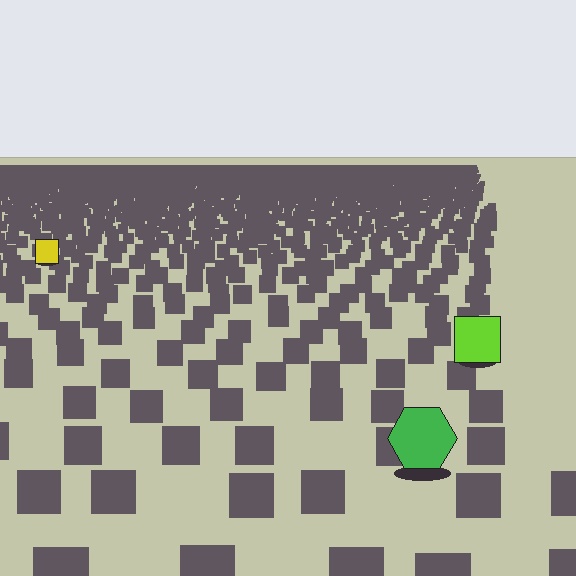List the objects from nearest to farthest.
From nearest to farthest: the green hexagon, the lime square, the yellow square.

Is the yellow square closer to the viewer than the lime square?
No. The lime square is closer — you can tell from the texture gradient: the ground texture is coarser near it.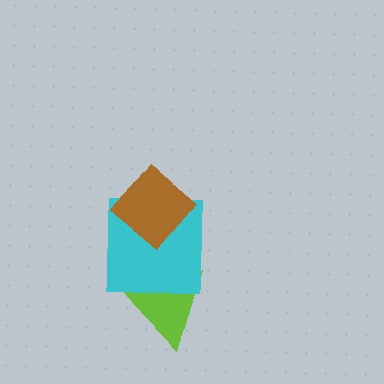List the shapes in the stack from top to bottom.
From top to bottom: the brown diamond, the cyan square, the lime triangle.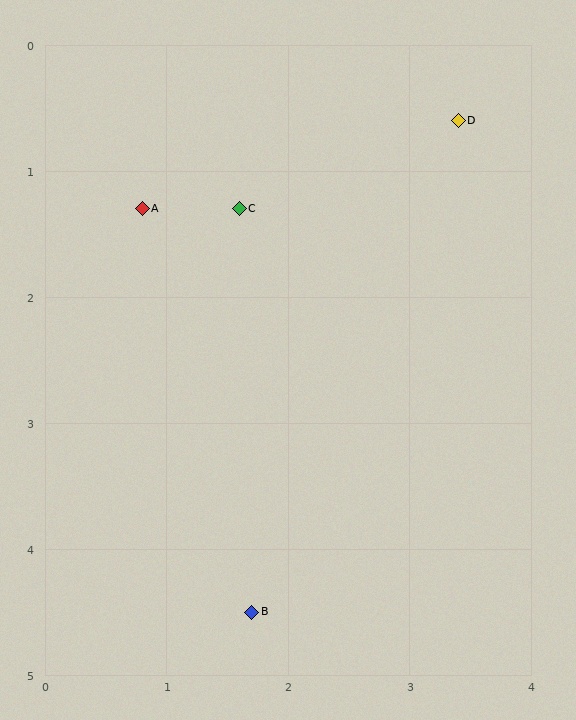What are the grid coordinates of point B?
Point B is at approximately (1.7, 4.5).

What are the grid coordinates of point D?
Point D is at approximately (3.4, 0.6).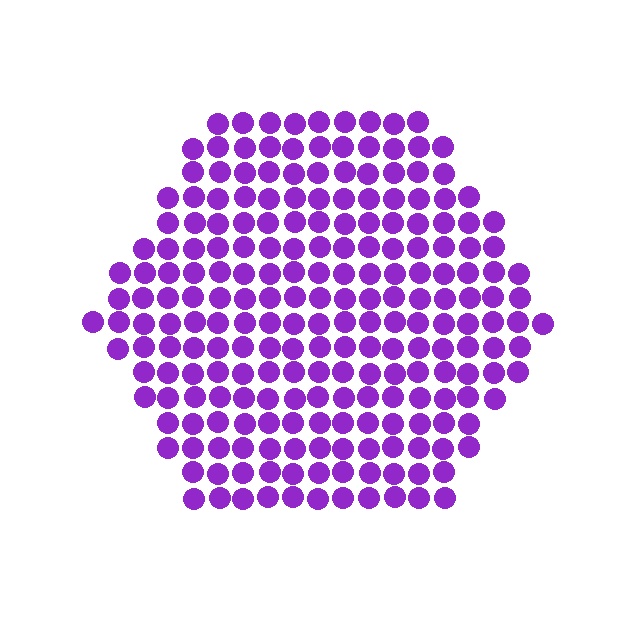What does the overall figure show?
The overall figure shows a hexagon.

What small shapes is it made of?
It is made of small circles.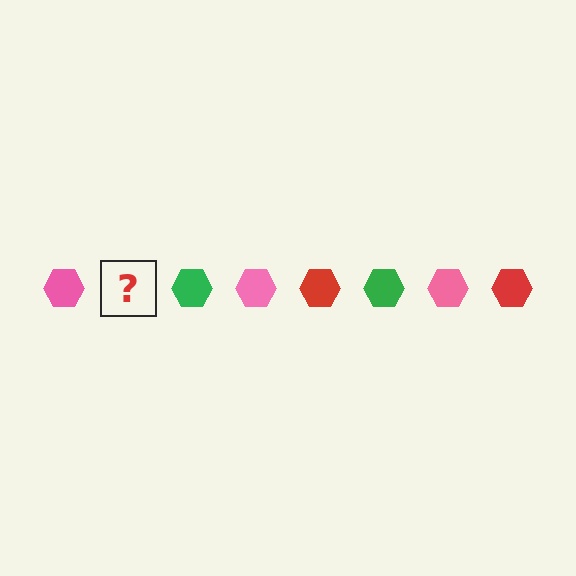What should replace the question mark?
The question mark should be replaced with a red hexagon.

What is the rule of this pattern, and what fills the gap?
The rule is that the pattern cycles through pink, red, green hexagons. The gap should be filled with a red hexagon.